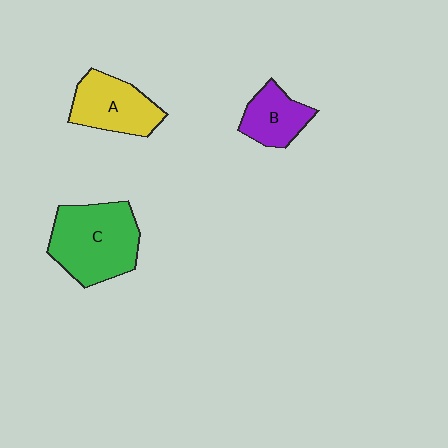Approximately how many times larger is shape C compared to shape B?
Approximately 2.0 times.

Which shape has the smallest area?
Shape B (purple).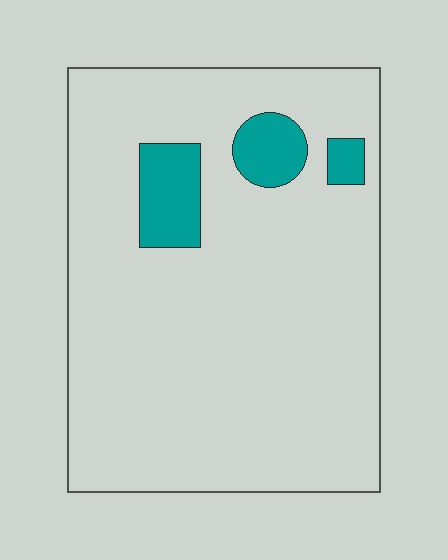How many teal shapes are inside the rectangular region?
3.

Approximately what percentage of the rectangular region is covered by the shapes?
Approximately 10%.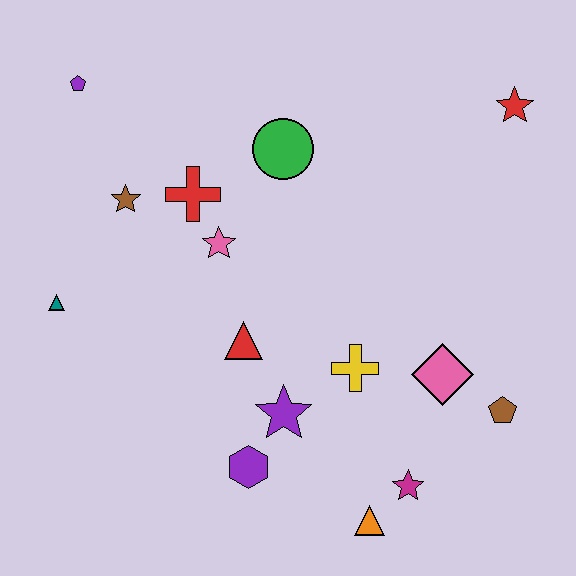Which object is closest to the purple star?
The purple hexagon is closest to the purple star.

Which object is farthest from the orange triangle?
The purple pentagon is farthest from the orange triangle.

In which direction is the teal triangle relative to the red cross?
The teal triangle is to the left of the red cross.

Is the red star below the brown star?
No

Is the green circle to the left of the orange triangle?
Yes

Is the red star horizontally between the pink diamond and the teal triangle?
No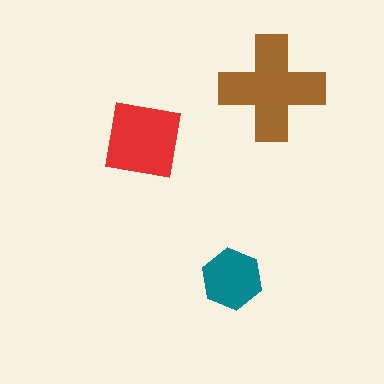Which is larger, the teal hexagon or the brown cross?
The brown cross.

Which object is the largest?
The brown cross.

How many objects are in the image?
There are 3 objects in the image.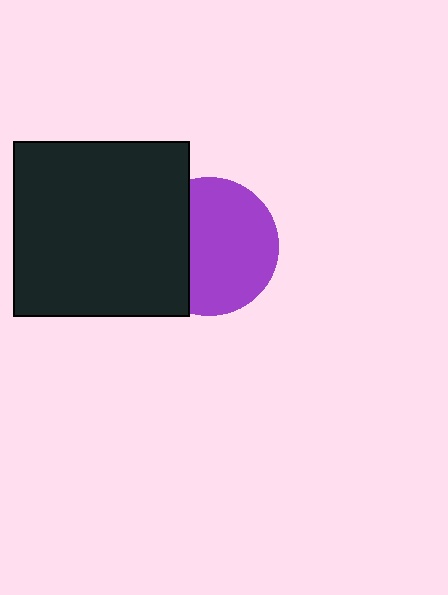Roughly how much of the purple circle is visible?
Most of it is visible (roughly 68%).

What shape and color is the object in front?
The object in front is a black square.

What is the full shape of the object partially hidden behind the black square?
The partially hidden object is a purple circle.